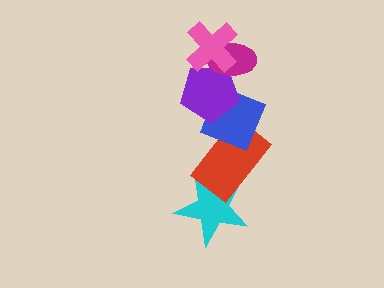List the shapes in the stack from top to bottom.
From top to bottom: the pink cross, the magenta ellipse, the purple pentagon, the blue diamond, the red rectangle, the cyan star.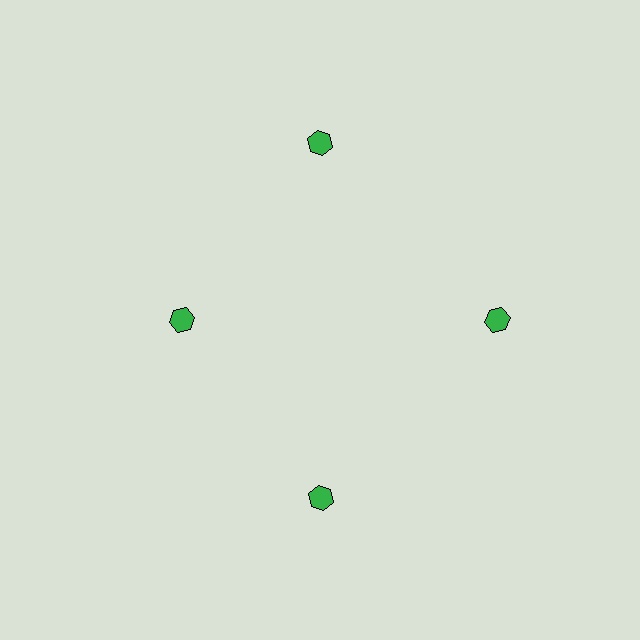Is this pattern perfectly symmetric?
No. The 4 green hexagons are arranged in a ring, but one element near the 9 o'clock position is pulled inward toward the center, breaking the 4-fold rotational symmetry.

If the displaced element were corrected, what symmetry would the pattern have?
It would have 4-fold rotational symmetry — the pattern would map onto itself every 90 degrees.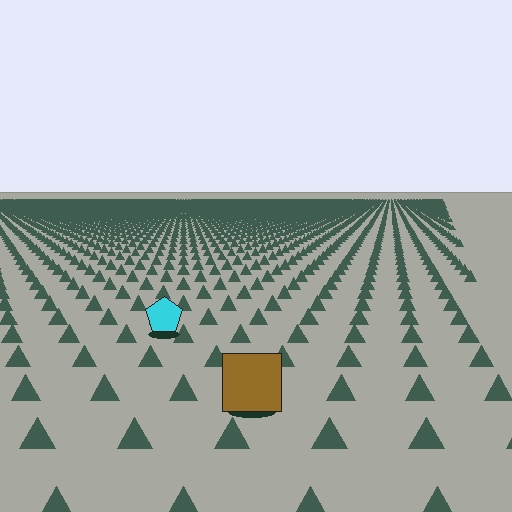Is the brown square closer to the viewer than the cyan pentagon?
Yes. The brown square is closer — you can tell from the texture gradient: the ground texture is coarser near it.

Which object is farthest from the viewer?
The cyan pentagon is farthest from the viewer. It appears smaller and the ground texture around it is denser.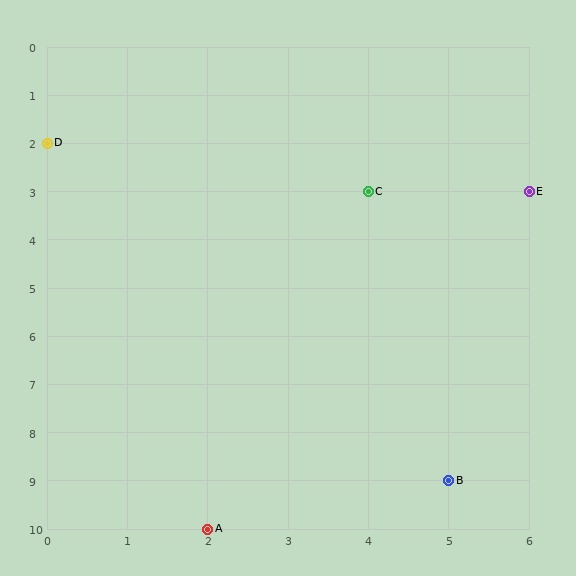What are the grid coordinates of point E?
Point E is at grid coordinates (6, 3).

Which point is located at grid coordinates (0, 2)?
Point D is at (0, 2).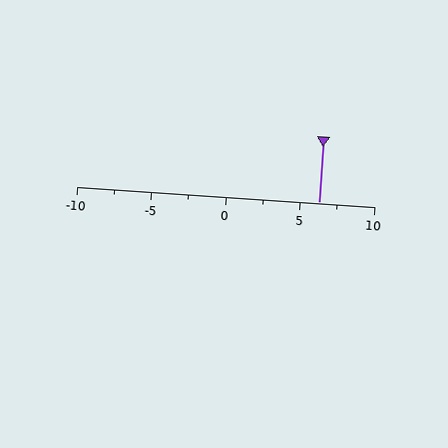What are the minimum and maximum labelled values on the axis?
The axis runs from -10 to 10.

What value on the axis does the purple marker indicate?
The marker indicates approximately 6.2.